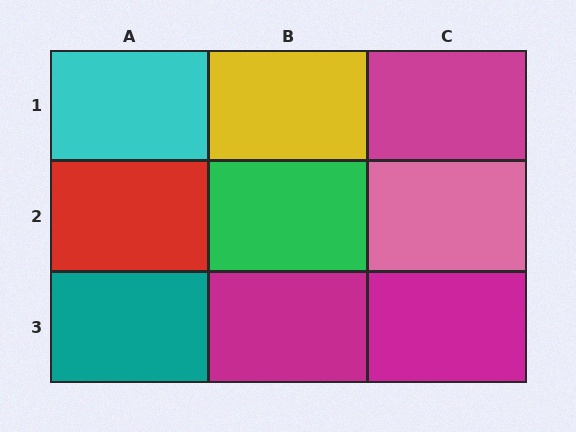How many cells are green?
1 cell is green.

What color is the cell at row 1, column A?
Cyan.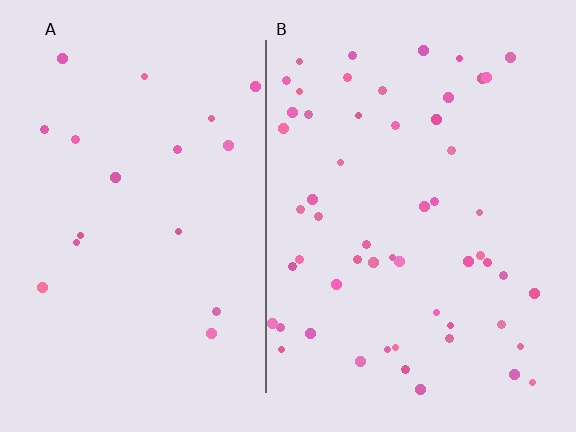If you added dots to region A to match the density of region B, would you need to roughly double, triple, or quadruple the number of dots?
Approximately triple.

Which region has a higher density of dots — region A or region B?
B (the right).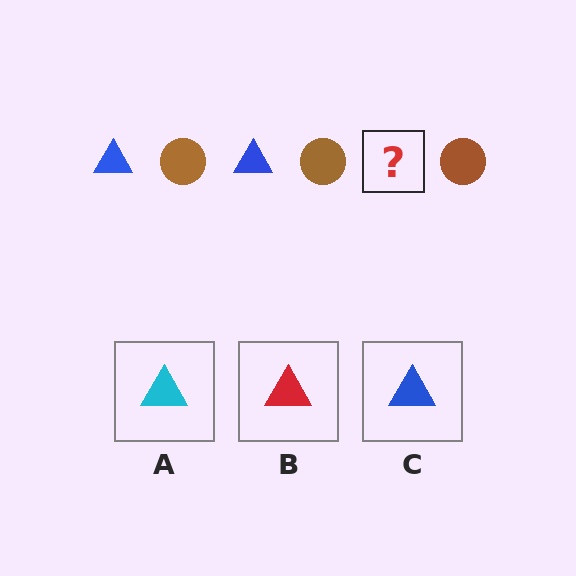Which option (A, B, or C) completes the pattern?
C.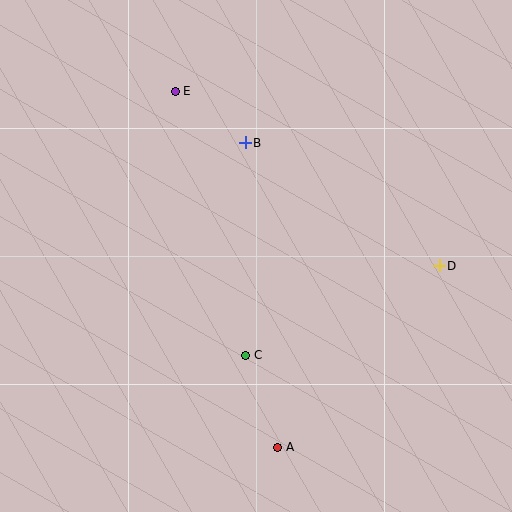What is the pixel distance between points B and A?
The distance between B and A is 306 pixels.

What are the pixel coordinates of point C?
Point C is at (246, 355).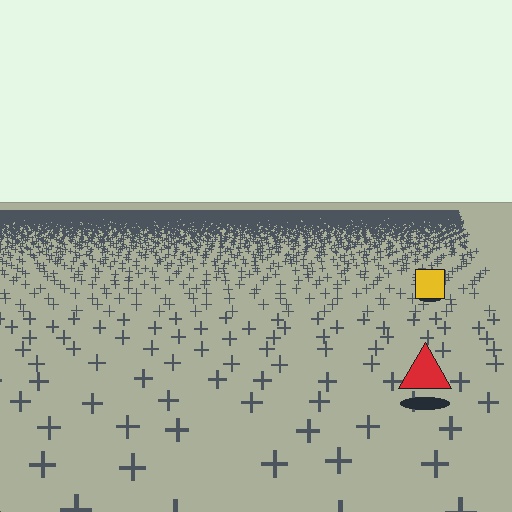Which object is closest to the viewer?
The red triangle is closest. The texture marks near it are larger and more spread out.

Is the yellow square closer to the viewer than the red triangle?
No. The red triangle is closer — you can tell from the texture gradient: the ground texture is coarser near it.